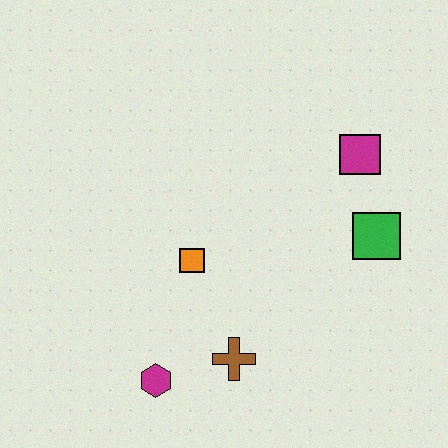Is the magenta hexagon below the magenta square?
Yes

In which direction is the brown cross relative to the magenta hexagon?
The brown cross is to the right of the magenta hexagon.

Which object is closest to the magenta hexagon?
The brown cross is closest to the magenta hexagon.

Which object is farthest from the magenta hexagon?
The magenta square is farthest from the magenta hexagon.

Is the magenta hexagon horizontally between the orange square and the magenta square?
No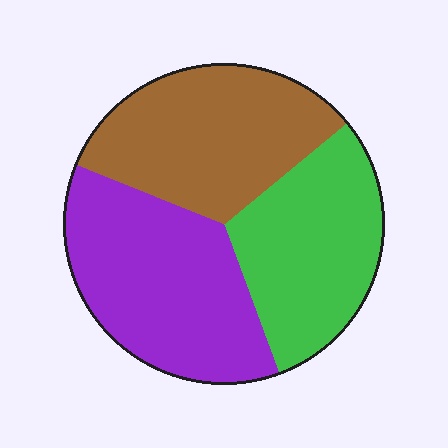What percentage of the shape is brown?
Brown covers around 35% of the shape.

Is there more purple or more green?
Purple.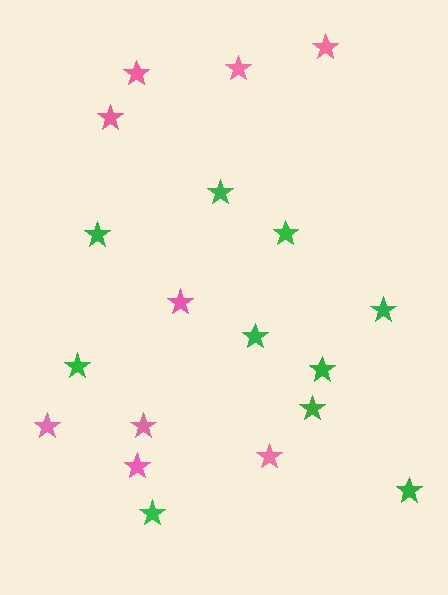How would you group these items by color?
There are 2 groups: one group of pink stars (9) and one group of green stars (10).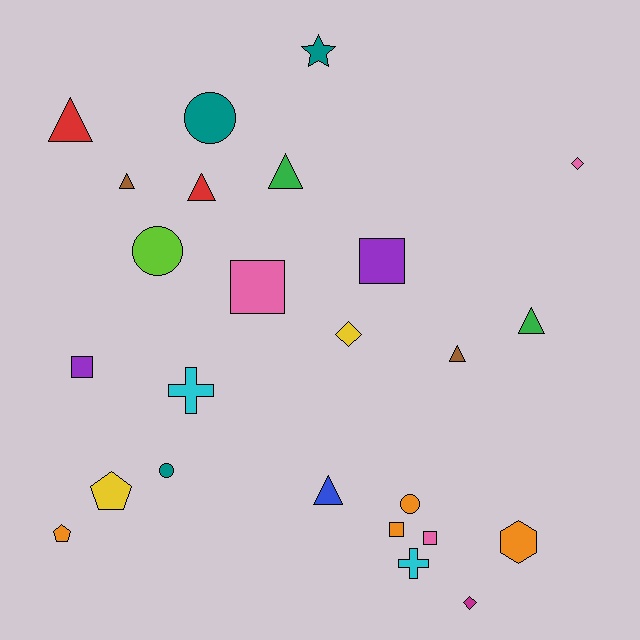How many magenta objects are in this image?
There is 1 magenta object.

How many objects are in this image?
There are 25 objects.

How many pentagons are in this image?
There are 2 pentagons.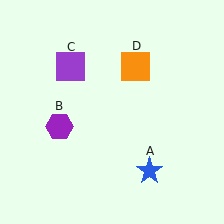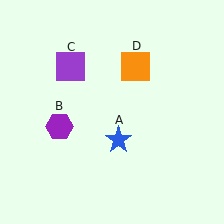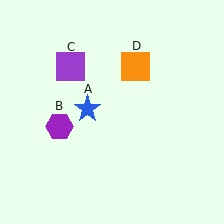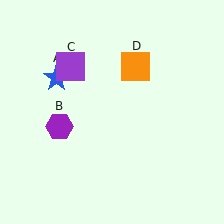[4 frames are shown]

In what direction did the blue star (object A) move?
The blue star (object A) moved up and to the left.